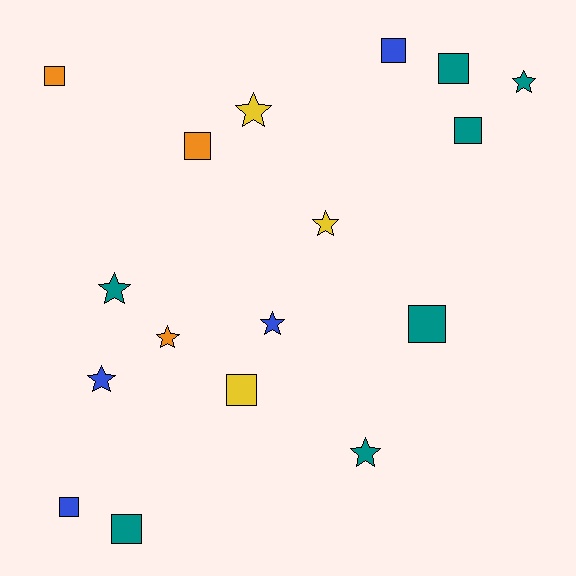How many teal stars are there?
There are 3 teal stars.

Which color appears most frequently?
Teal, with 7 objects.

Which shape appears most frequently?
Square, with 9 objects.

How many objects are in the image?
There are 17 objects.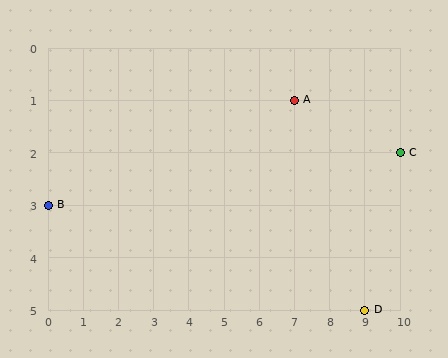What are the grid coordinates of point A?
Point A is at grid coordinates (7, 1).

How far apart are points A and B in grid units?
Points A and B are 7 columns and 2 rows apart (about 7.3 grid units diagonally).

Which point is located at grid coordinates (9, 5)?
Point D is at (9, 5).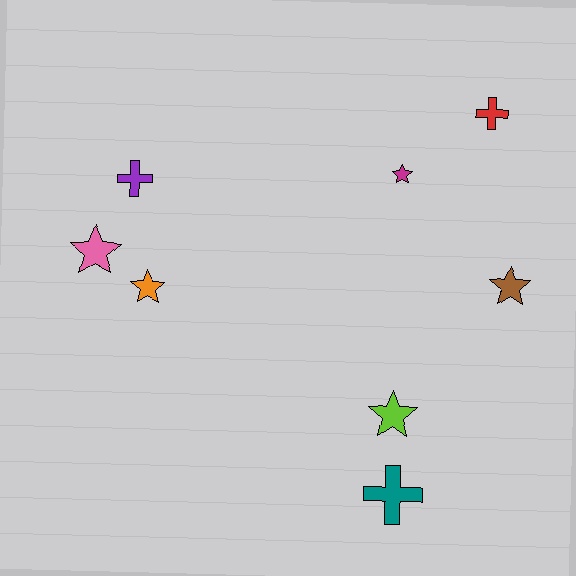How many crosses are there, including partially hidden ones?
There are 3 crosses.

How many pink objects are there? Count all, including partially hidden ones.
There is 1 pink object.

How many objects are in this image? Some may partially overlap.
There are 8 objects.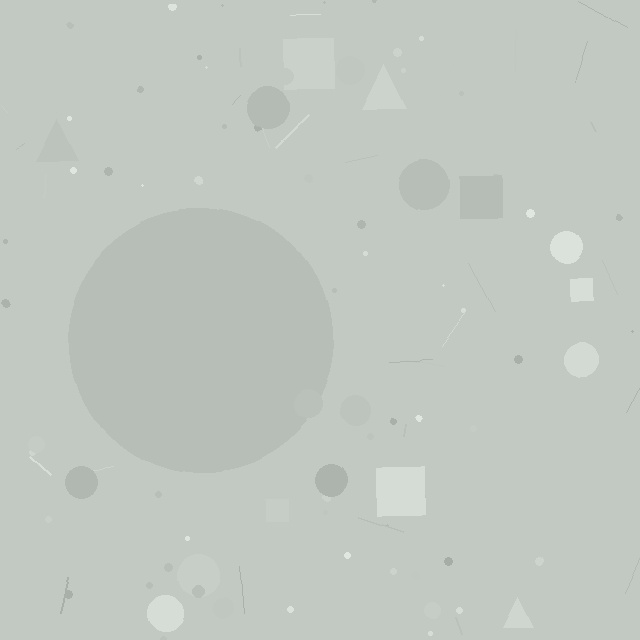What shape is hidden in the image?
A circle is hidden in the image.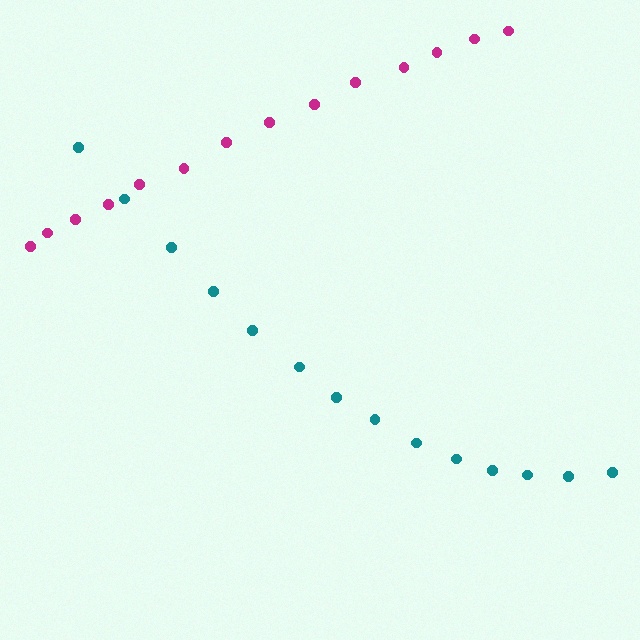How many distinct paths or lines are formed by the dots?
There are 2 distinct paths.